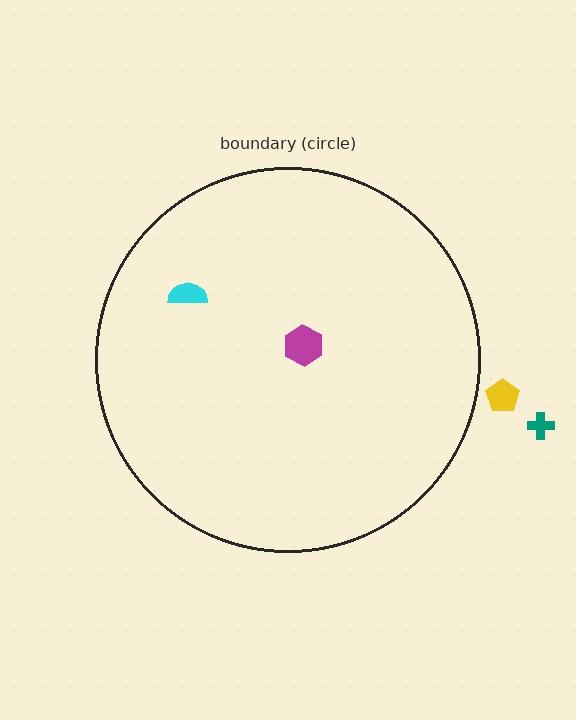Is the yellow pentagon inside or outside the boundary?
Outside.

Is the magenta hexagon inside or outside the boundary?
Inside.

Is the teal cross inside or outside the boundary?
Outside.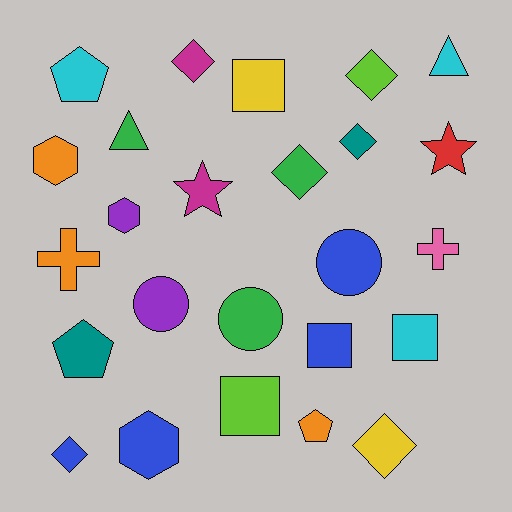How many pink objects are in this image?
There is 1 pink object.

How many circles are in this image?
There are 3 circles.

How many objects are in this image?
There are 25 objects.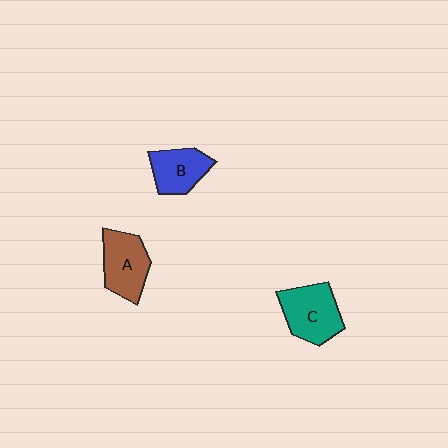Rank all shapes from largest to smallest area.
From largest to smallest: C (teal), A (brown), B (blue).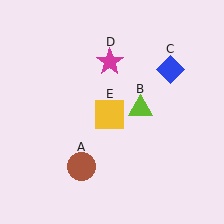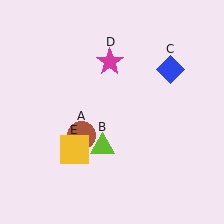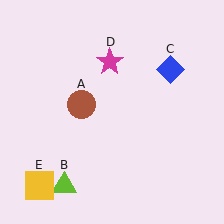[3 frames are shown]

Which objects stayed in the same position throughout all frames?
Blue diamond (object C) and magenta star (object D) remained stationary.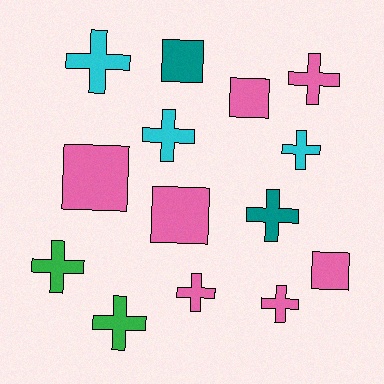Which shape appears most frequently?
Cross, with 9 objects.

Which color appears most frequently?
Pink, with 7 objects.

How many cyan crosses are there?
There are 3 cyan crosses.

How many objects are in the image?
There are 14 objects.